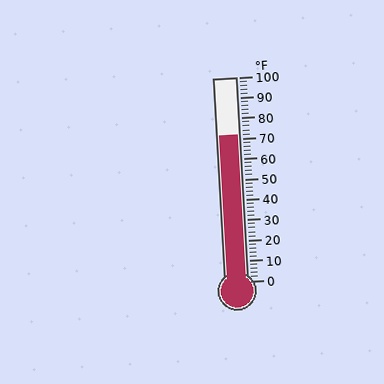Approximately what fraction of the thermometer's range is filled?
The thermometer is filled to approximately 70% of its range.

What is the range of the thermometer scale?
The thermometer scale ranges from 0°F to 100°F.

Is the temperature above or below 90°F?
The temperature is below 90°F.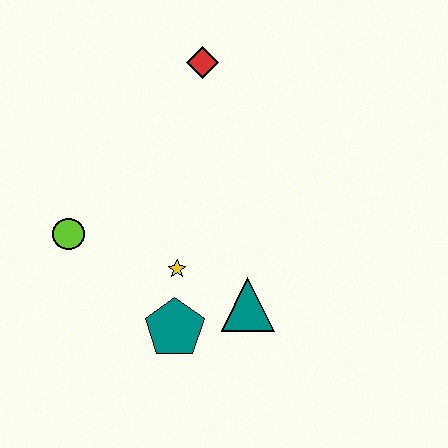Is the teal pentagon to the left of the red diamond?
Yes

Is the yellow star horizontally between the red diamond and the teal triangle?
No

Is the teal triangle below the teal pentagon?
No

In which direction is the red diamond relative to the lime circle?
The red diamond is above the lime circle.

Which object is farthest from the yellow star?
The red diamond is farthest from the yellow star.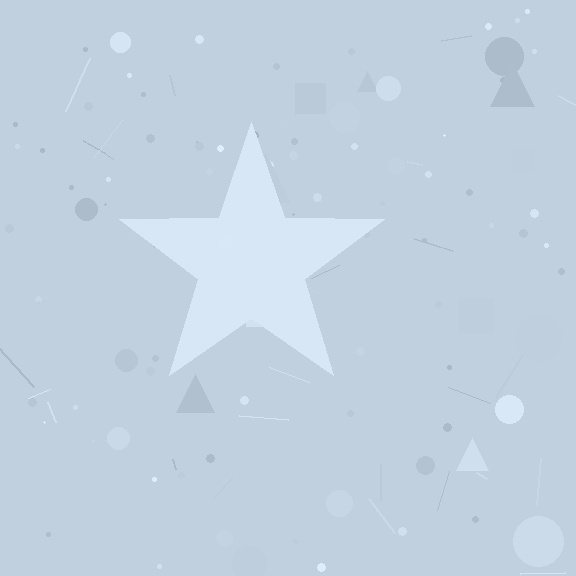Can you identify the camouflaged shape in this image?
The camouflaged shape is a star.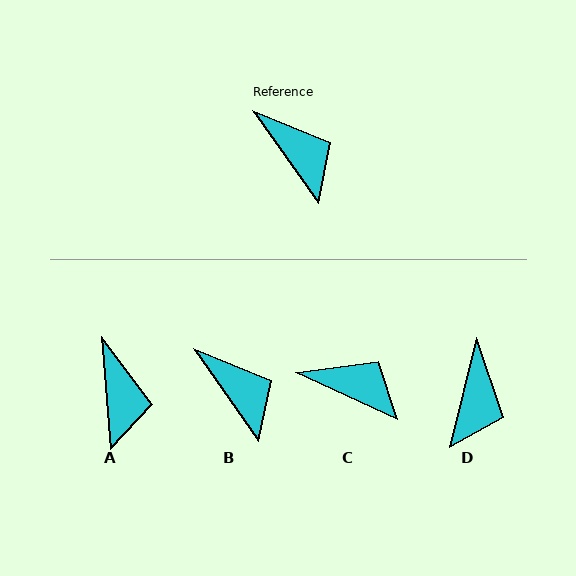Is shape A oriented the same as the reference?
No, it is off by about 31 degrees.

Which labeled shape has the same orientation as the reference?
B.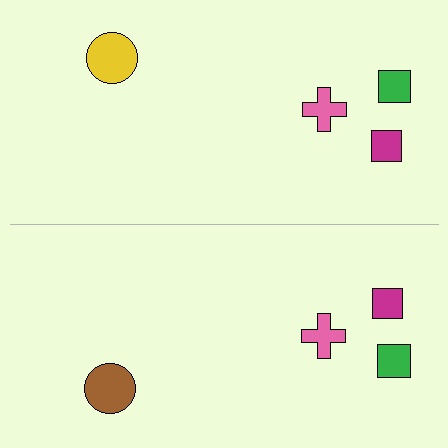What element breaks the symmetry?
The brown circle on the bottom side breaks the symmetry — its mirror counterpart is yellow.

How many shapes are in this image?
There are 8 shapes in this image.